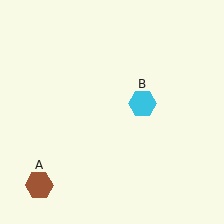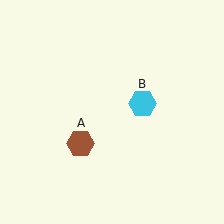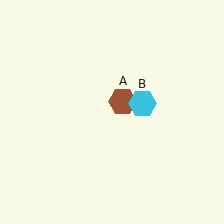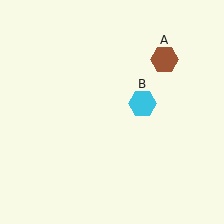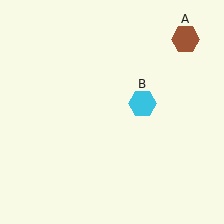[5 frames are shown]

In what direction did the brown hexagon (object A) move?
The brown hexagon (object A) moved up and to the right.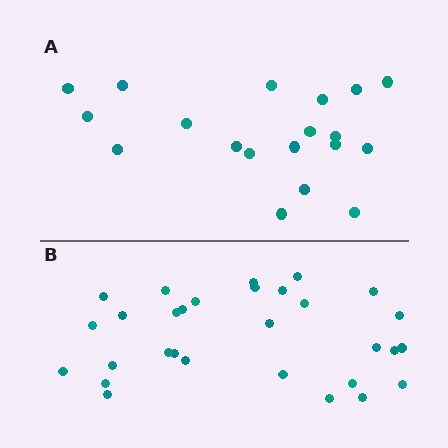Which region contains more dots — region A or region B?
Region B (the bottom region) has more dots.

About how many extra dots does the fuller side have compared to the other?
Region B has roughly 12 or so more dots than region A.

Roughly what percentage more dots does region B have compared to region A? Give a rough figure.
About 60% more.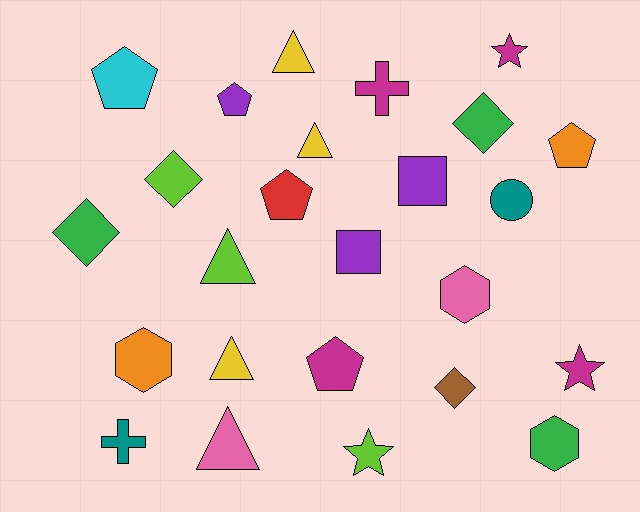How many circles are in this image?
There is 1 circle.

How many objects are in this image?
There are 25 objects.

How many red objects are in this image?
There is 1 red object.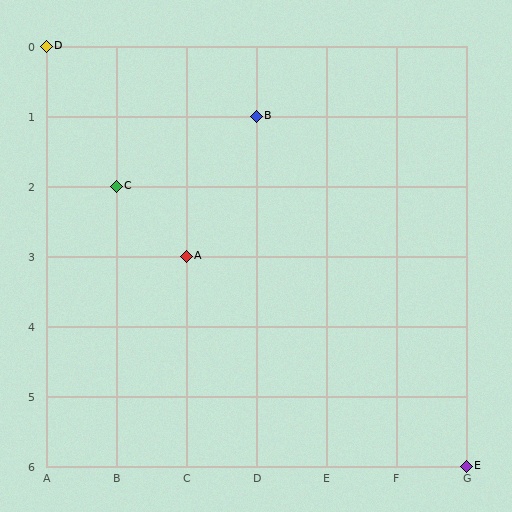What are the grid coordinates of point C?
Point C is at grid coordinates (B, 2).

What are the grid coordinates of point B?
Point B is at grid coordinates (D, 1).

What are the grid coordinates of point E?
Point E is at grid coordinates (G, 6).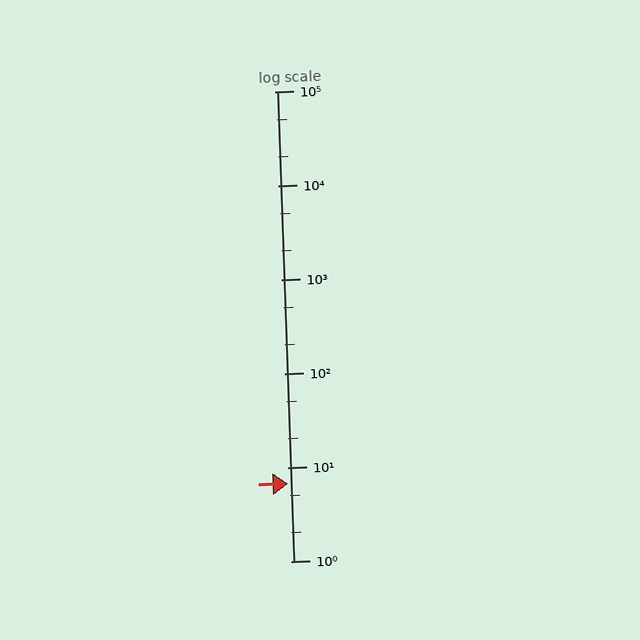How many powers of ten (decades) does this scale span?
The scale spans 5 decades, from 1 to 100000.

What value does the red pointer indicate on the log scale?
The pointer indicates approximately 6.6.